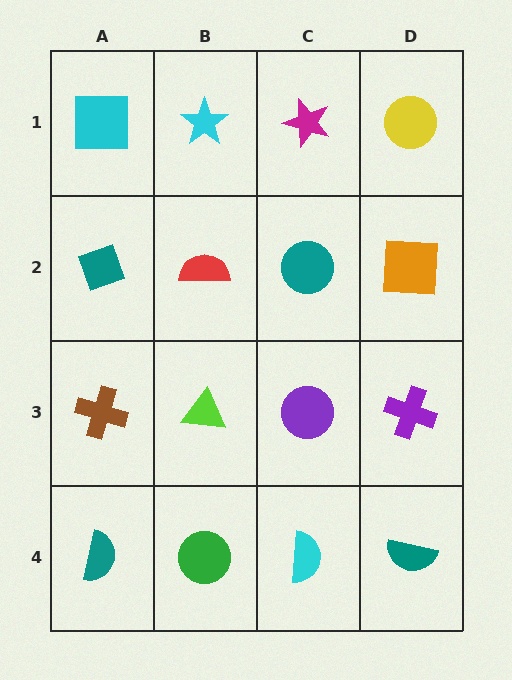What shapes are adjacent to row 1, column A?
A teal diamond (row 2, column A), a cyan star (row 1, column B).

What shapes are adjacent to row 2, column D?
A yellow circle (row 1, column D), a purple cross (row 3, column D), a teal circle (row 2, column C).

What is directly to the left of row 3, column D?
A purple circle.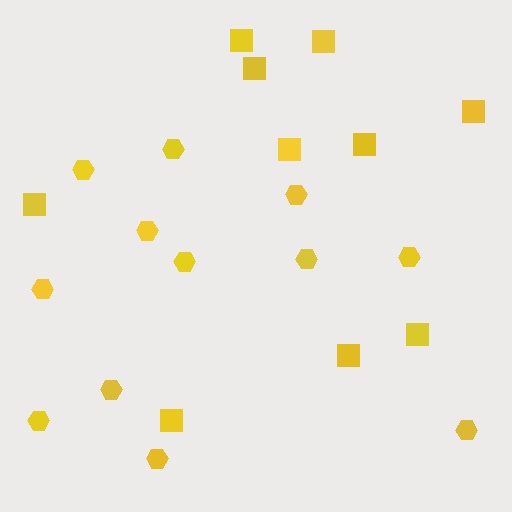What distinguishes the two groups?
There are 2 groups: one group of hexagons (12) and one group of squares (10).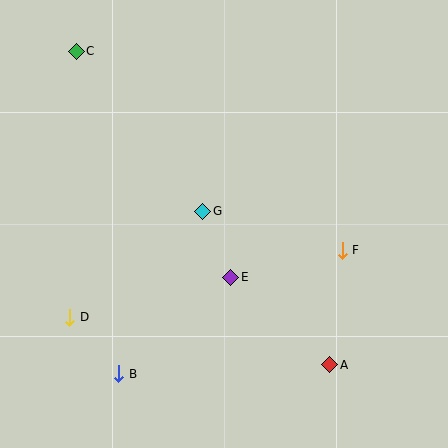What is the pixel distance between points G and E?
The distance between G and E is 72 pixels.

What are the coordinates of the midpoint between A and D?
The midpoint between A and D is at (200, 341).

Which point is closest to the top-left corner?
Point C is closest to the top-left corner.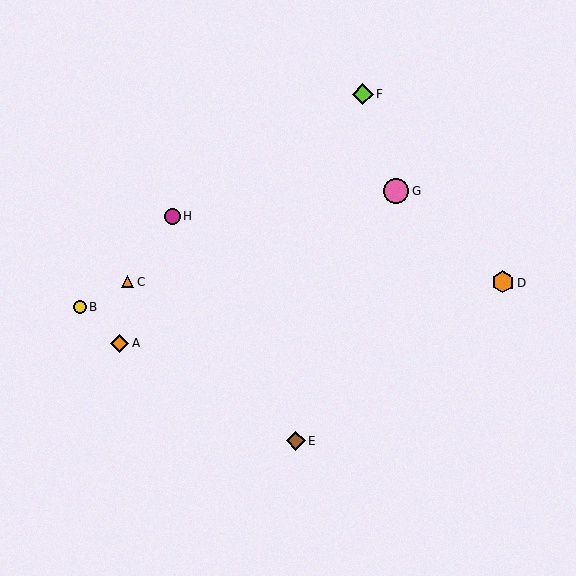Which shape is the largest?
The pink circle (labeled G) is the largest.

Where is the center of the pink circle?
The center of the pink circle is at (396, 191).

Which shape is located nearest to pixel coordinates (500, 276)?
The orange hexagon (labeled D) at (503, 282) is nearest to that location.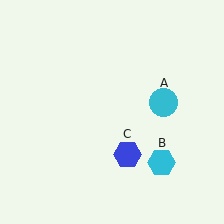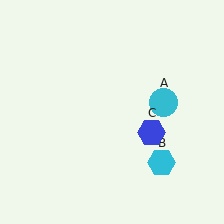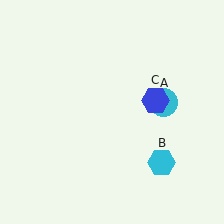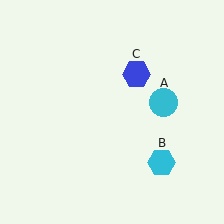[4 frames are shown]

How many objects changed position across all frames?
1 object changed position: blue hexagon (object C).